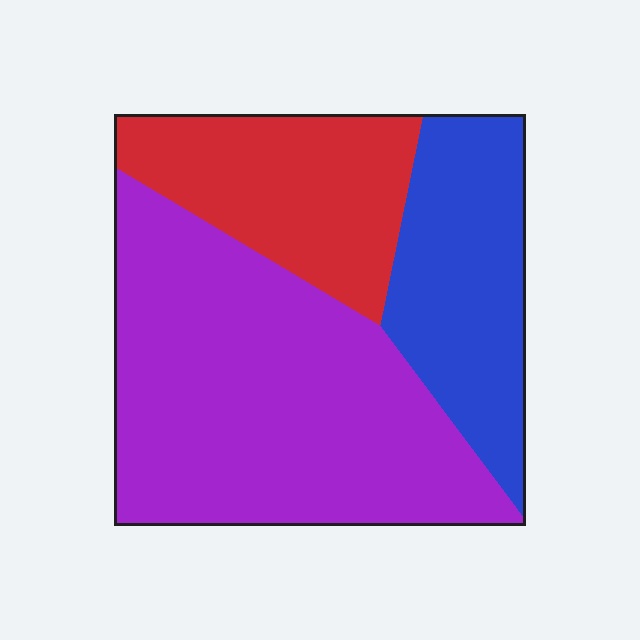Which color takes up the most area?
Purple, at roughly 55%.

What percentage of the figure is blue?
Blue takes up about one quarter (1/4) of the figure.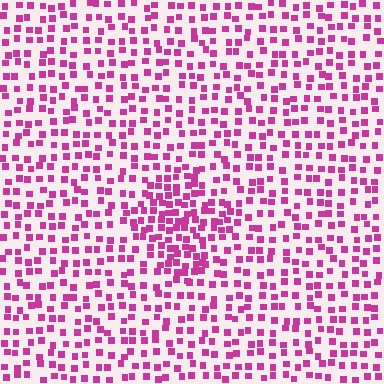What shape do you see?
I see a diamond.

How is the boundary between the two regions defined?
The boundary is defined by a change in element density (approximately 1.8x ratio). All elements are the same color, size, and shape.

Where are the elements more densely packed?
The elements are more densely packed inside the diamond boundary.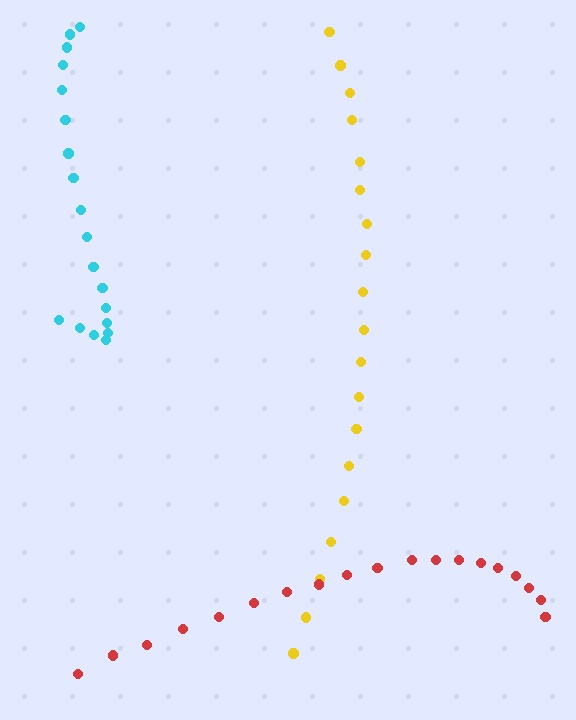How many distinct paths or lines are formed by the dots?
There are 3 distinct paths.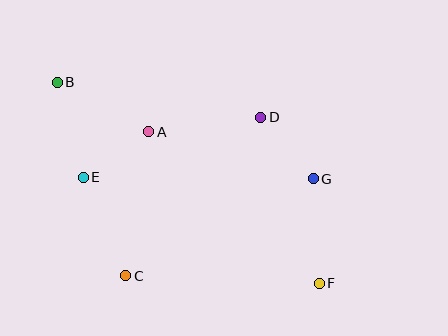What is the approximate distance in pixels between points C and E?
The distance between C and E is approximately 107 pixels.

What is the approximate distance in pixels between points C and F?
The distance between C and F is approximately 194 pixels.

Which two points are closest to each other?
Points A and E are closest to each other.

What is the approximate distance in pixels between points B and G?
The distance between B and G is approximately 274 pixels.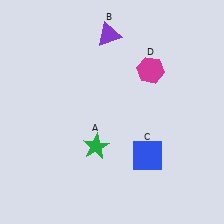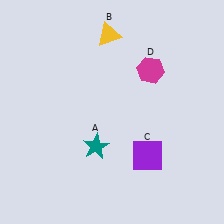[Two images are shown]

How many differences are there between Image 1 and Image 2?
There are 3 differences between the two images.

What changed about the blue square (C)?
In Image 1, C is blue. In Image 2, it changed to purple.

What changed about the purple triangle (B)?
In Image 1, B is purple. In Image 2, it changed to yellow.